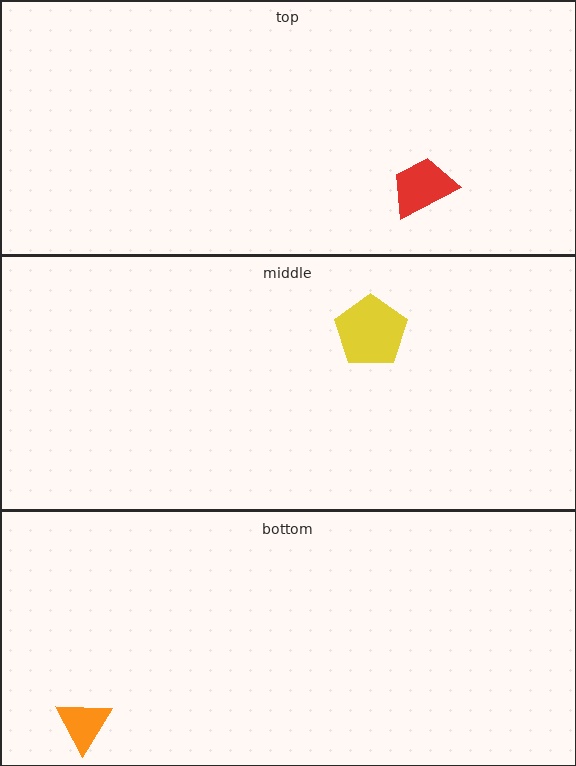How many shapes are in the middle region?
1.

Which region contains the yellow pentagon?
The middle region.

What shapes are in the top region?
The red trapezoid.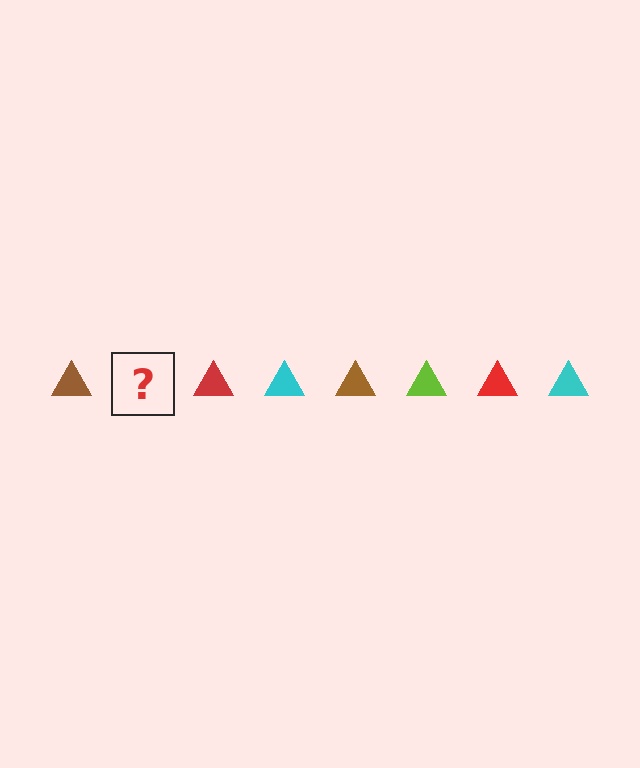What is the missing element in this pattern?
The missing element is a lime triangle.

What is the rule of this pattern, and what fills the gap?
The rule is that the pattern cycles through brown, lime, red, cyan triangles. The gap should be filled with a lime triangle.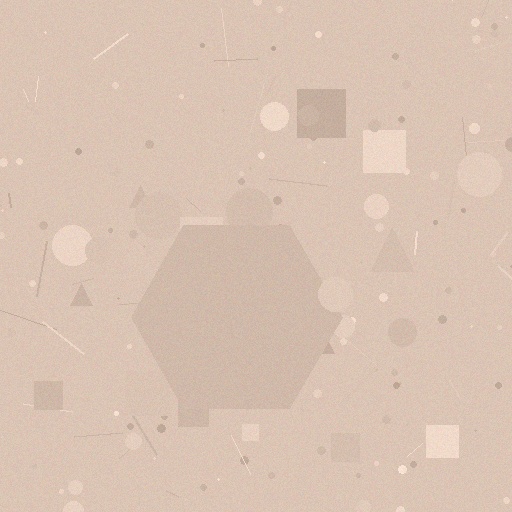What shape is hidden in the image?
A hexagon is hidden in the image.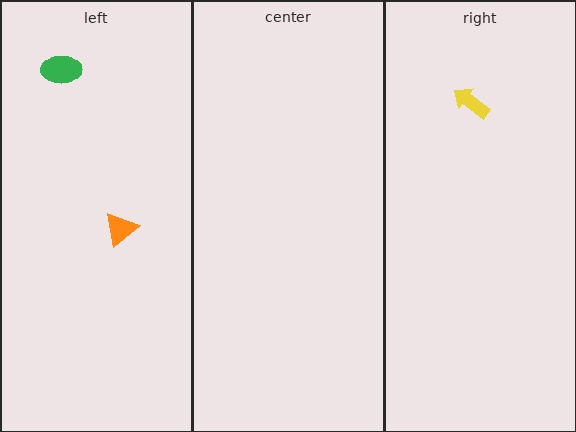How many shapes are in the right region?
1.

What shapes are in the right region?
The yellow arrow.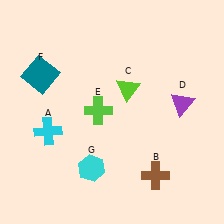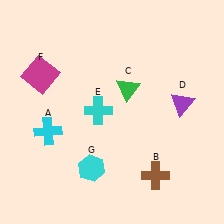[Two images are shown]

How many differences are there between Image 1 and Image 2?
There are 3 differences between the two images.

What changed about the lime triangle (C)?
In Image 1, C is lime. In Image 2, it changed to green.